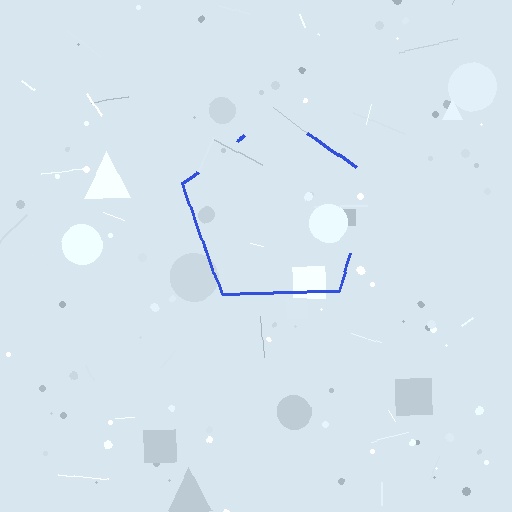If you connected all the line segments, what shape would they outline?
They would outline a pentagon.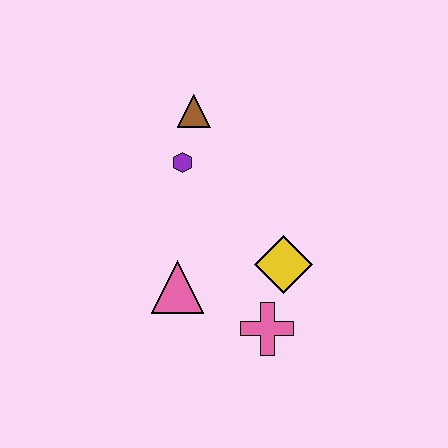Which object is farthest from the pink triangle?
The brown triangle is farthest from the pink triangle.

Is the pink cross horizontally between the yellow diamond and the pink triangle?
Yes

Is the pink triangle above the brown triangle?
No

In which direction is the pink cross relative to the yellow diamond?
The pink cross is below the yellow diamond.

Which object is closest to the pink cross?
The yellow diamond is closest to the pink cross.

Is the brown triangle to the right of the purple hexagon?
Yes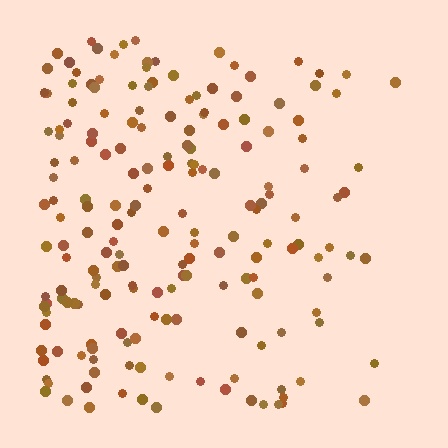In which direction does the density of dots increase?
From right to left, with the left side densest.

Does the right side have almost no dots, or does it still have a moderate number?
Still a moderate number, just noticeably fewer than the left.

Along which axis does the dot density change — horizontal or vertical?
Horizontal.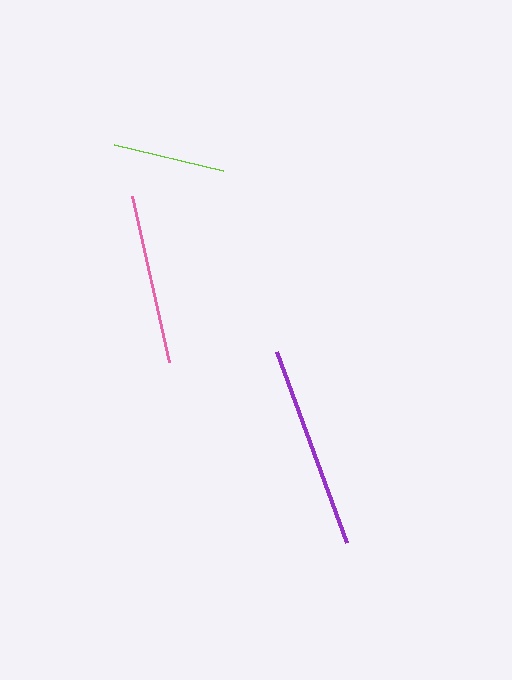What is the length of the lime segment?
The lime segment is approximately 113 pixels long.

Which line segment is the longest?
The purple line is the longest at approximately 204 pixels.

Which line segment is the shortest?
The lime line is the shortest at approximately 113 pixels.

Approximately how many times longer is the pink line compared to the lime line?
The pink line is approximately 1.5 times the length of the lime line.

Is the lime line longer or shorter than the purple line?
The purple line is longer than the lime line.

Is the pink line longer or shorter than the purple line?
The purple line is longer than the pink line.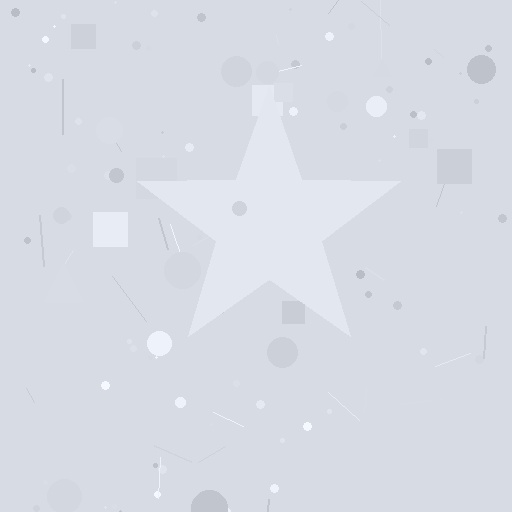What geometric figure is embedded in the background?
A star is embedded in the background.